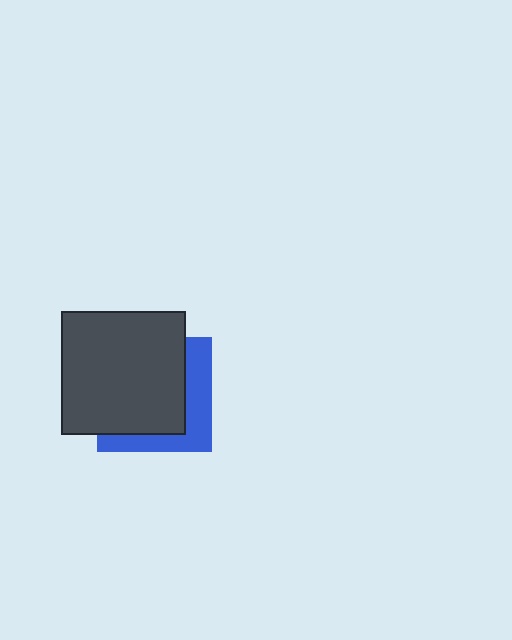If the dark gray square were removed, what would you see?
You would see the complete blue square.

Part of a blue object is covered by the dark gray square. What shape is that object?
It is a square.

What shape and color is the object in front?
The object in front is a dark gray square.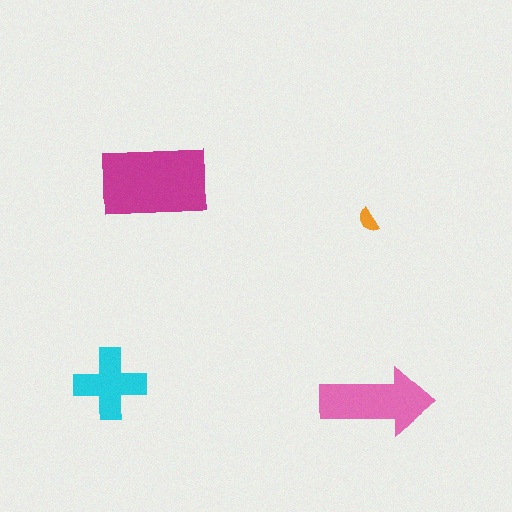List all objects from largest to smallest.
The magenta rectangle, the pink arrow, the cyan cross, the orange semicircle.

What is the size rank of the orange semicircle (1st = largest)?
4th.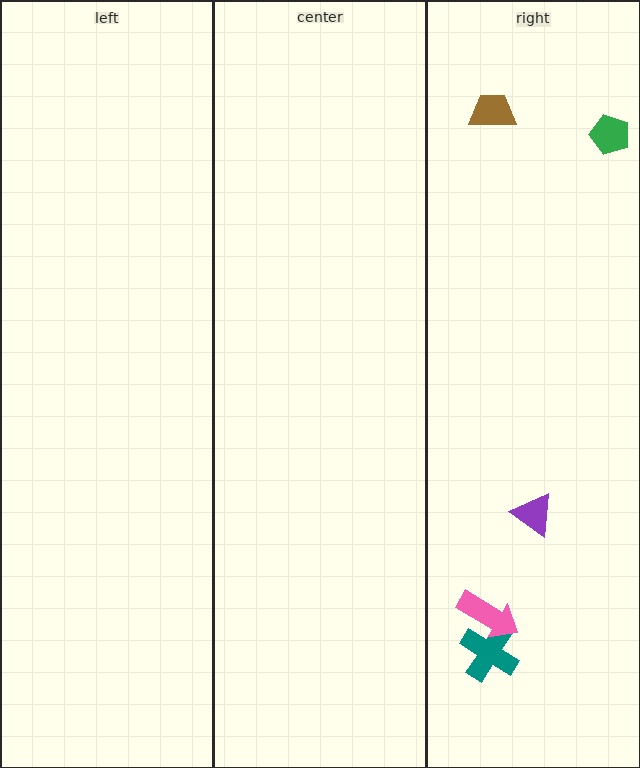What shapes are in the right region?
The purple triangle, the green pentagon, the brown trapezoid, the teal cross, the pink arrow.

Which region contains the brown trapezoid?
The right region.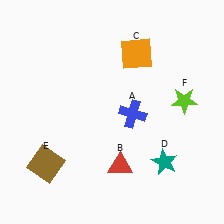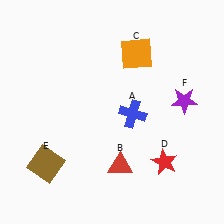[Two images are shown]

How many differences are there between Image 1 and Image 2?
There are 2 differences between the two images.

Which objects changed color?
D changed from teal to red. F changed from lime to purple.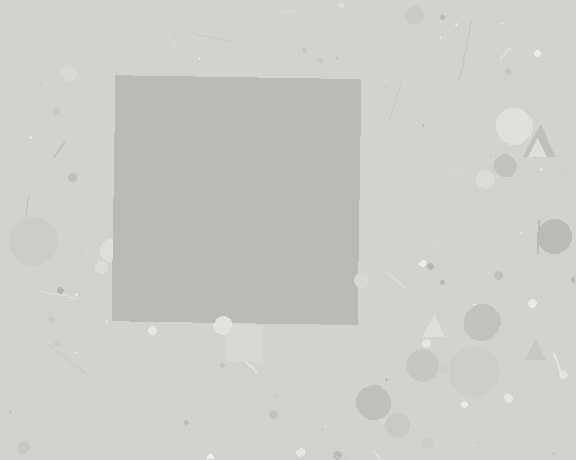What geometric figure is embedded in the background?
A square is embedded in the background.